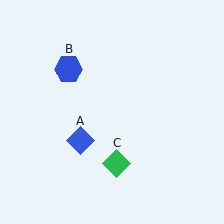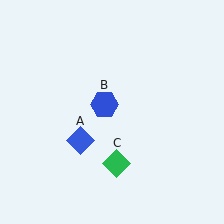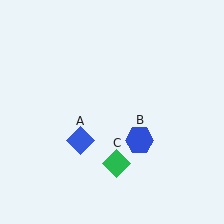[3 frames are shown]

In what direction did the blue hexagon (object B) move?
The blue hexagon (object B) moved down and to the right.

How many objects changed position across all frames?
1 object changed position: blue hexagon (object B).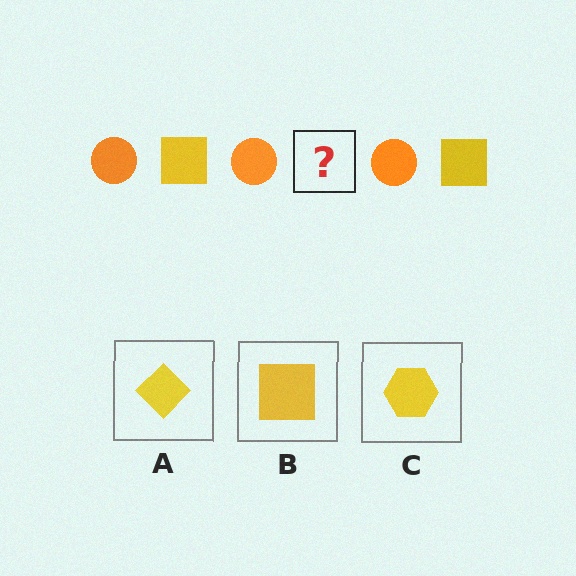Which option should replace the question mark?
Option B.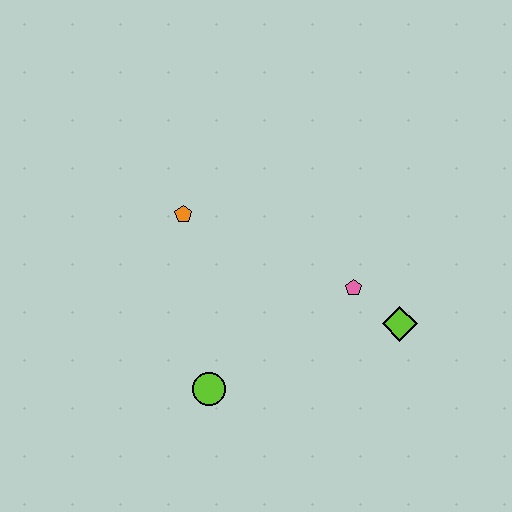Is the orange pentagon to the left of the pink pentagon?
Yes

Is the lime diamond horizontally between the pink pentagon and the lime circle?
No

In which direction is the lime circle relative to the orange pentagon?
The lime circle is below the orange pentagon.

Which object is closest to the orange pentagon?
The lime circle is closest to the orange pentagon.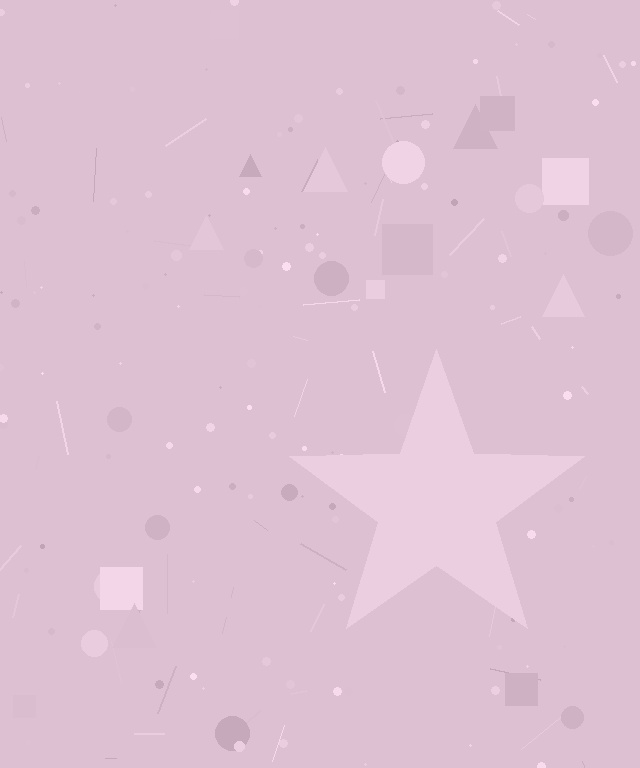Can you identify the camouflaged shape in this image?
The camouflaged shape is a star.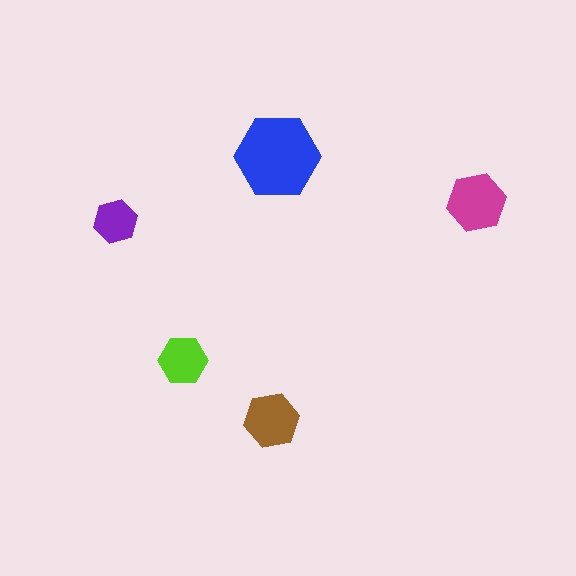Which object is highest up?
The blue hexagon is topmost.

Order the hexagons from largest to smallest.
the blue one, the magenta one, the brown one, the lime one, the purple one.